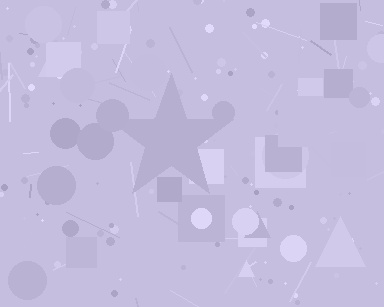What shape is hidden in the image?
A star is hidden in the image.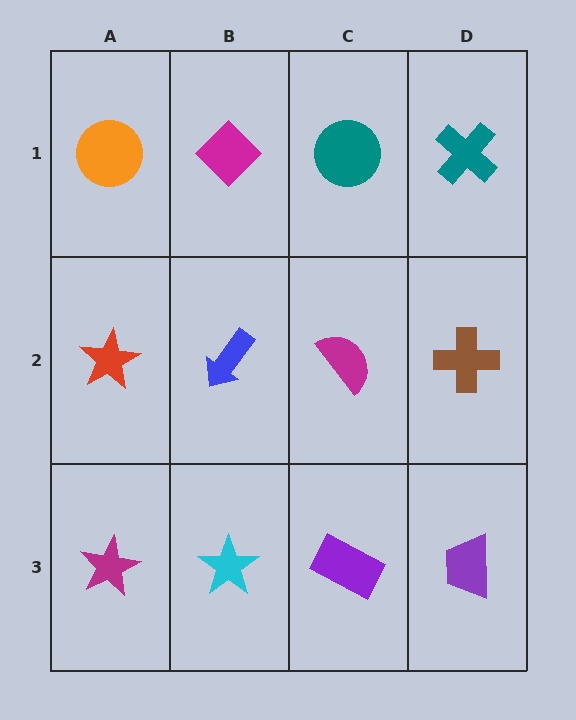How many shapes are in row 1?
4 shapes.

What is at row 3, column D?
A purple trapezoid.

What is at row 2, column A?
A red star.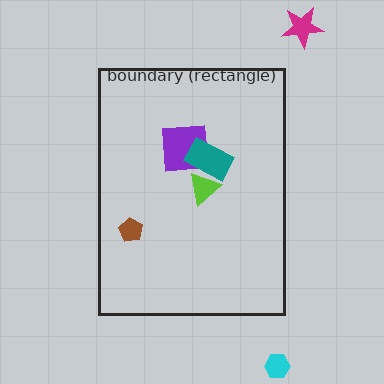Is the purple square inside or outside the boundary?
Inside.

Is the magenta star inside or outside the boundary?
Outside.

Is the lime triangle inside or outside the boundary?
Inside.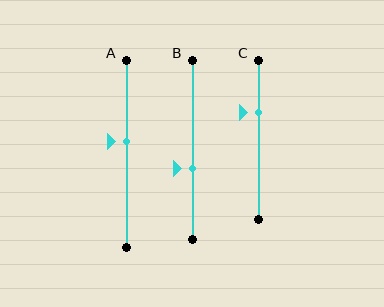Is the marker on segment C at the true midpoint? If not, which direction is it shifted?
No, the marker on segment C is shifted upward by about 17% of the segment length.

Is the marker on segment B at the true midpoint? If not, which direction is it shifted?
No, the marker on segment B is shifted downward by about 11% of the segment length.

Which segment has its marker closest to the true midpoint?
Segment A has its marker closest to the true midpoint.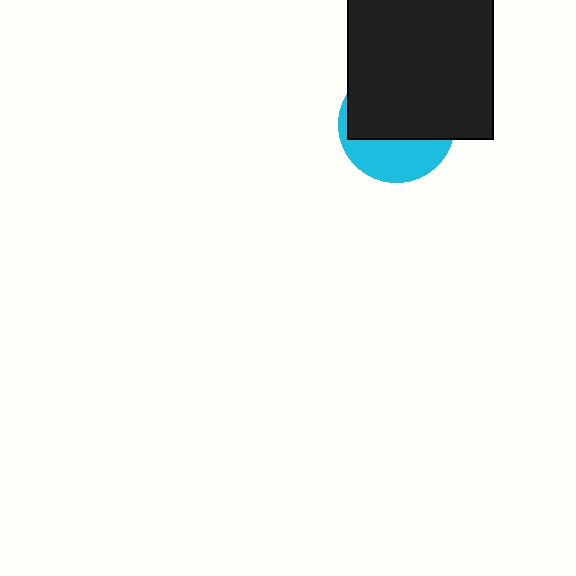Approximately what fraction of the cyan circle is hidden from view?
Roughly 63% of the cyan circle is hidden behind the black square.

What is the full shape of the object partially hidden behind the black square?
The partially hidden object is a cyan circle.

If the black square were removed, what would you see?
You would see the complete cyan circle.